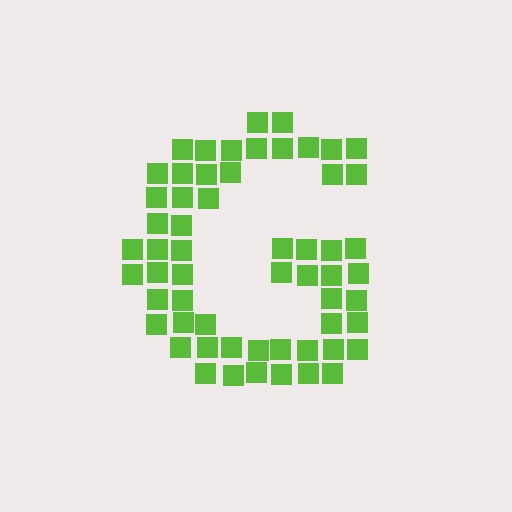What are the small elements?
The small elements are squares.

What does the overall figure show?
The overall figure shows the letter G.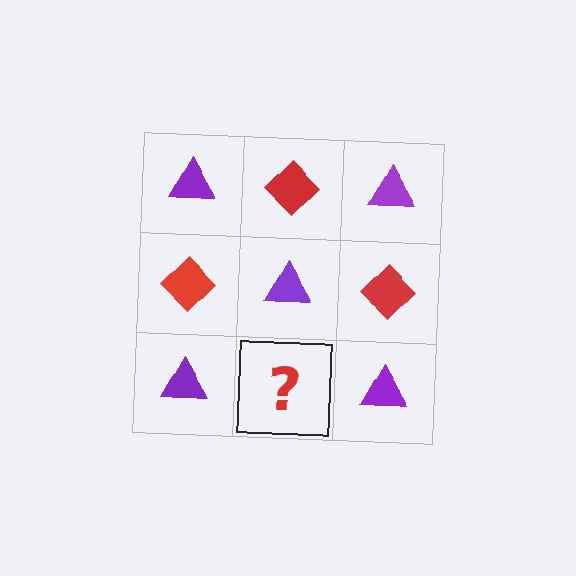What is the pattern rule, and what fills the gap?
The rule is that it alternates purple triangle and red diamond in a checkerboard pattern. The gap should be filled with a red diamond.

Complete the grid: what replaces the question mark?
The question mark should be replaced with a red diamond.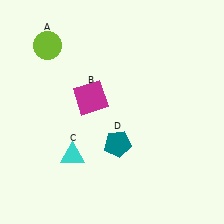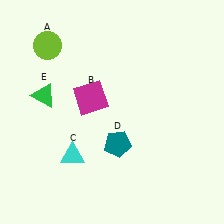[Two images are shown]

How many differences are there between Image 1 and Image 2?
There is 1 difference between the two images.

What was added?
A green triangle (E) was added in Image 2.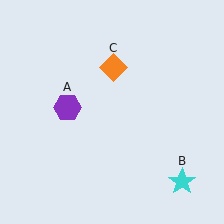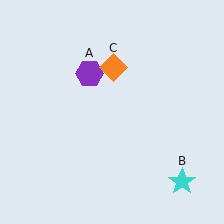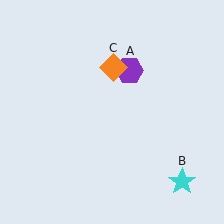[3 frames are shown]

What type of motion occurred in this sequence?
The purple hexagon (object A) rotated clockwise around the center of the scene.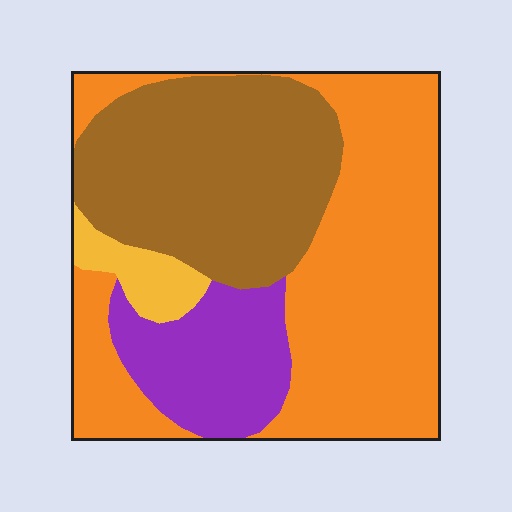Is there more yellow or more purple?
Purple.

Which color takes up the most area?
Orange, at roughly 45%.